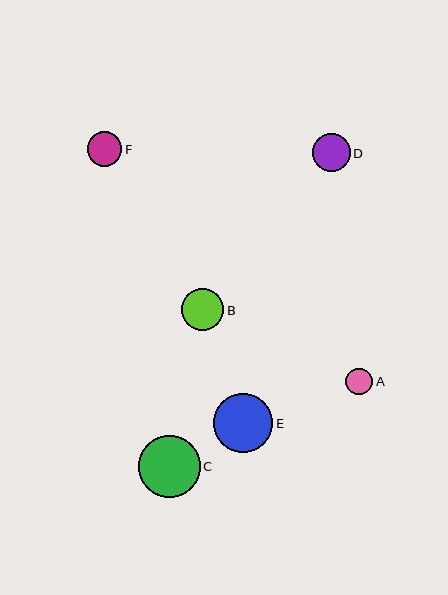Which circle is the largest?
Circle C is the largest with a size of approximately 62 pixels.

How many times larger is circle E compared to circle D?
Circle E is approximately 1.6 times the size of circle D.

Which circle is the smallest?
Circle A is the smallest with a size of approximately 27 pixels.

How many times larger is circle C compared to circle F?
Circle C is approximately 1.8 times the size of circle F.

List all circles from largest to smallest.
From largest to smallest: C, E, B, D, F, A.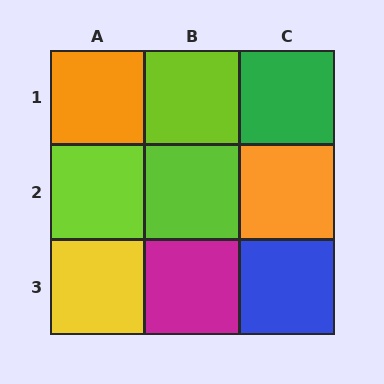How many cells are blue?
1 cell is blue.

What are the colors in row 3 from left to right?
Yellow, magenta, blue.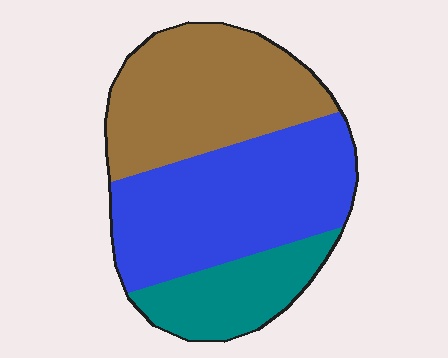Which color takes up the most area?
Blue, at roughly 45%.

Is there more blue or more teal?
Blue.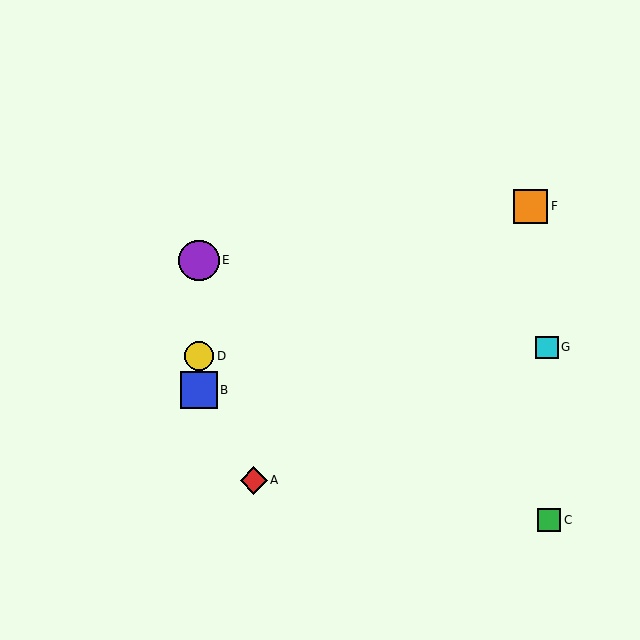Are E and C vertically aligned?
No, E is at x≈199 and C is at x≈549.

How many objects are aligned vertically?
3 objects (B, D, E) are aligned vertically.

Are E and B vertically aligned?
Yes, both are at x≈199.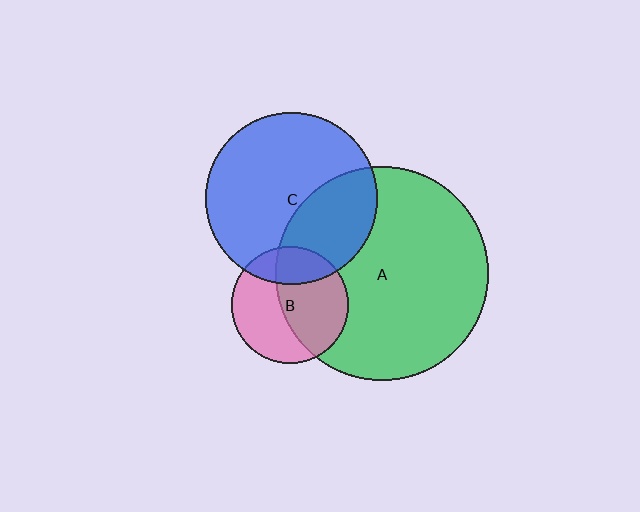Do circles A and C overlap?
Yes.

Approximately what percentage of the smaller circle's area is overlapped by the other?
Approximately 35%.